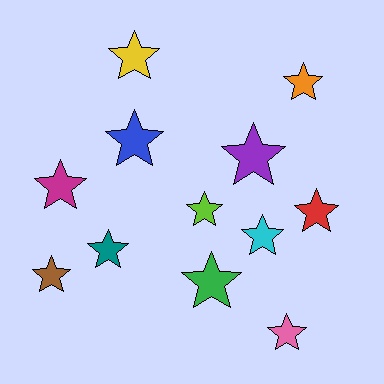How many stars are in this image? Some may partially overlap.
There are 12 stars.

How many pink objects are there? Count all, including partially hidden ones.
There is 1 pink object.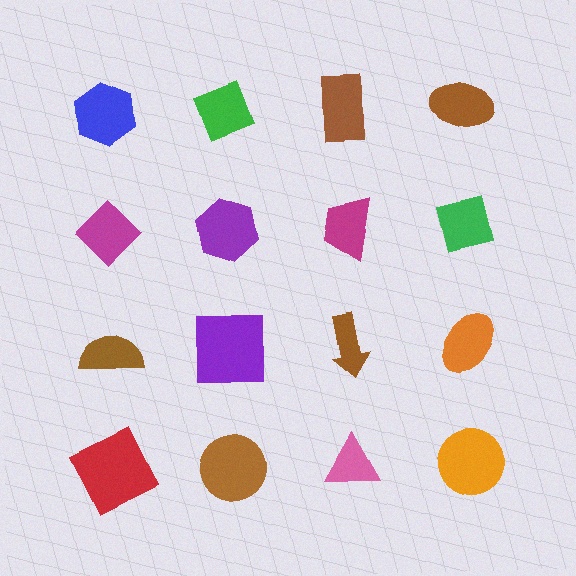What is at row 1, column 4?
A brown ellipse.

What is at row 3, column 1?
A brown semicircle.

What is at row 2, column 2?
A purple hexagon.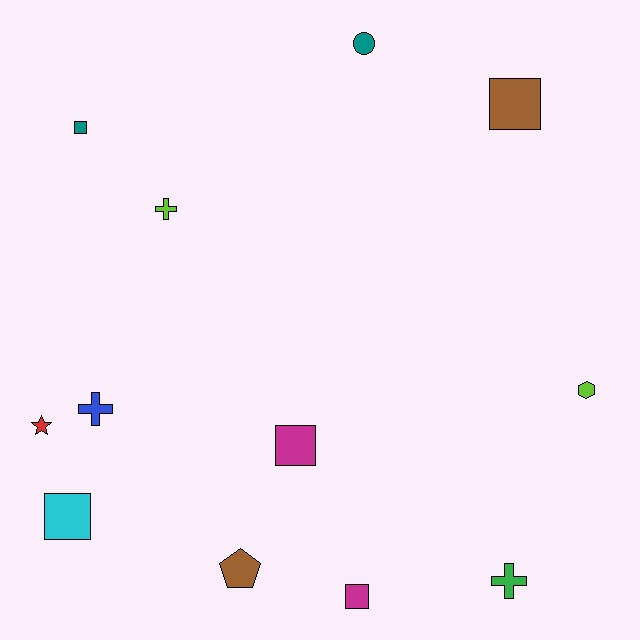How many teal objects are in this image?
There are 2 teal objects.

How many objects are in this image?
There are 12 objects.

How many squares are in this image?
There are 5 squares.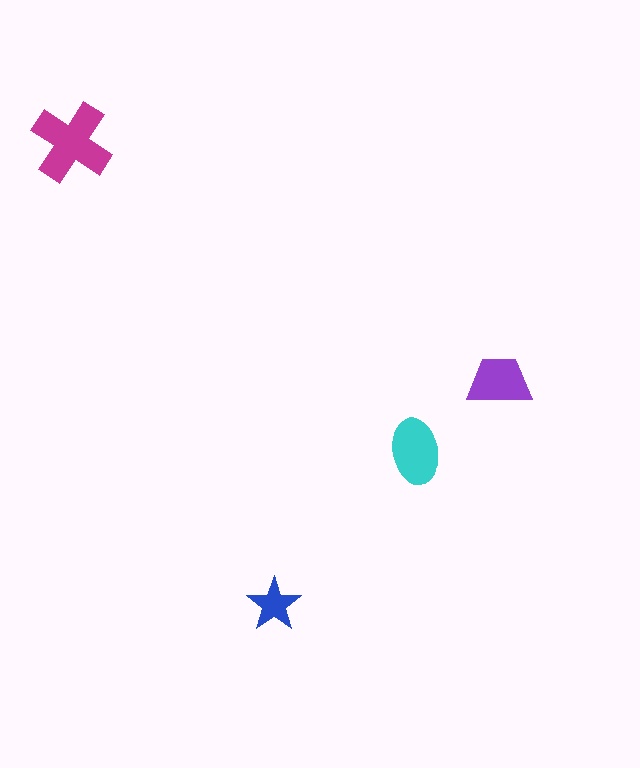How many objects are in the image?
There are 4 objects in the image.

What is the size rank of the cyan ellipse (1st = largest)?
2nd.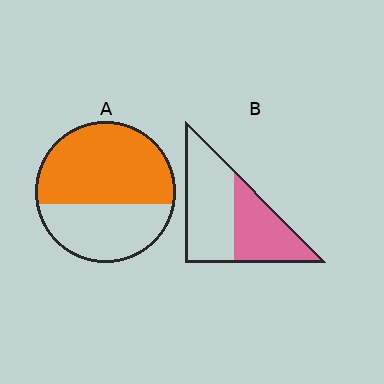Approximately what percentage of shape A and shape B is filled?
A is approximately 60% and B is approximately 45%.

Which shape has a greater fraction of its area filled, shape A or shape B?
Shape A.